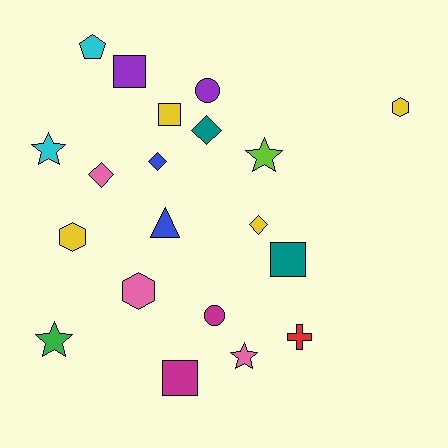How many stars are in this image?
There are 4 stars.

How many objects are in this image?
There are 20 objects.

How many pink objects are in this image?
There are 3 pink objects.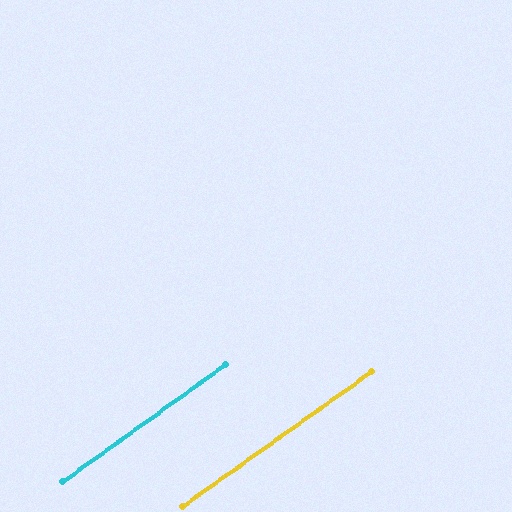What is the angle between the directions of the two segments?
Approximately 0 degrees.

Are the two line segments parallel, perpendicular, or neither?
Parallel — their directions differ by only 0.3°.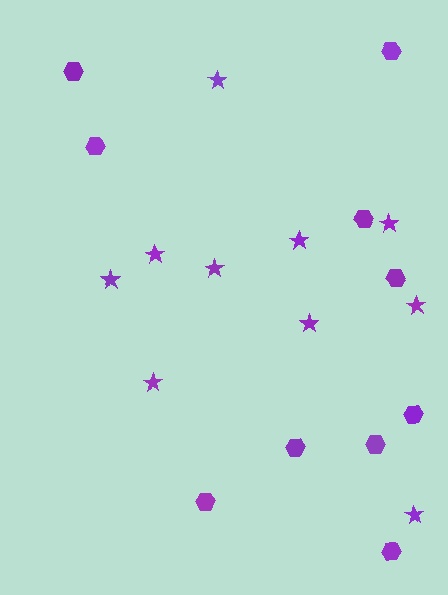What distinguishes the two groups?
There are 2 groups: one group of hexagons (10) and one group of stars (10).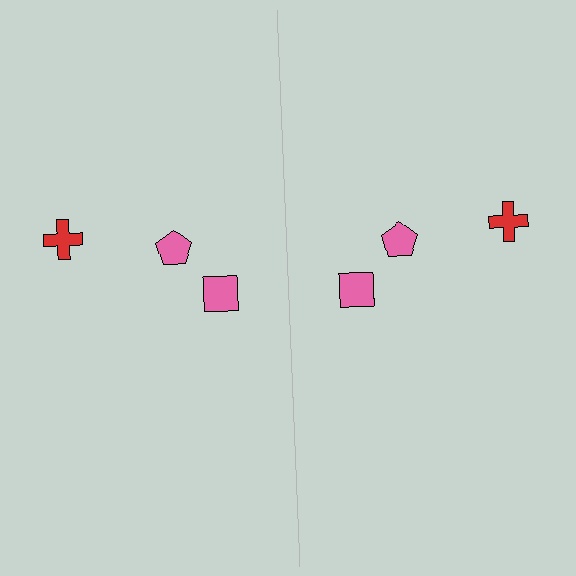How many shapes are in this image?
There are 6 shapes in this image.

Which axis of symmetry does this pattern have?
The pattern has a vertical axis of symmetry running through the center of the image.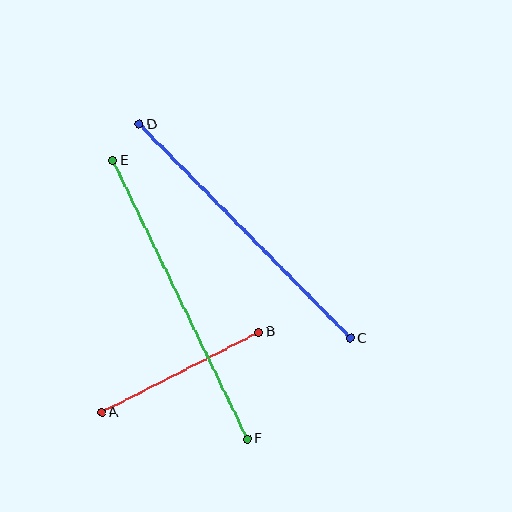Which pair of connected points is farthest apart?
Points E and F are farthest apart.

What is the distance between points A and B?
The distance is approximately 176 pixels.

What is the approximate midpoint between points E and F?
The midpoint is at approximately (180, 300) pixels.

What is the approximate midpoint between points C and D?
The midpoint is at approximately (245, 231) pixels.